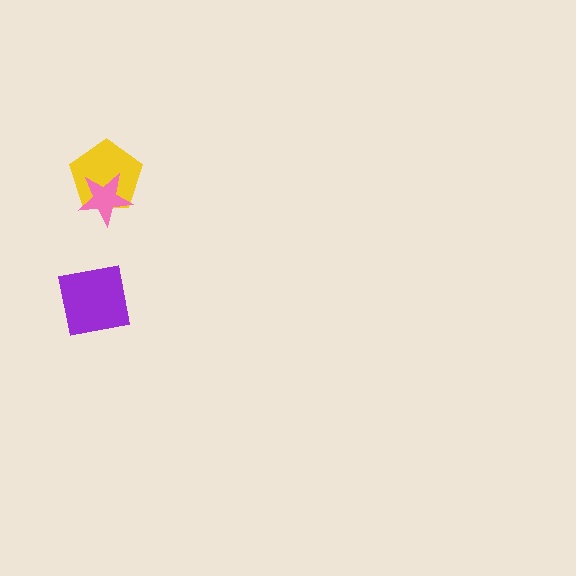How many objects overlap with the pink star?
1 object overlaps with the pink star.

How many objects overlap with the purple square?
0 objects overlap with the purple square.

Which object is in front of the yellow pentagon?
The pink star is in front of the yellow pentagon.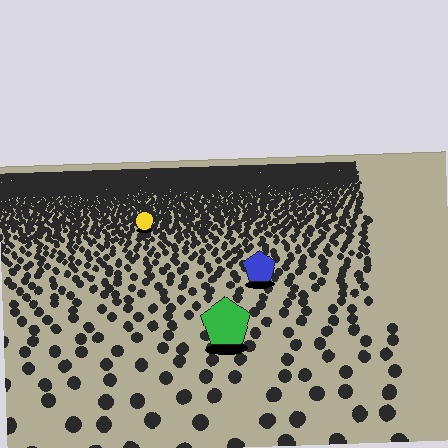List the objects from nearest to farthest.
From nearest to farthest: the green pentagon, the blue pentagon, the yellow circle.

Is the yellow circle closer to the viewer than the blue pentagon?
No. The blue pentagon is closer — you can tell from the texture gradient: the ground texture is coarser near it.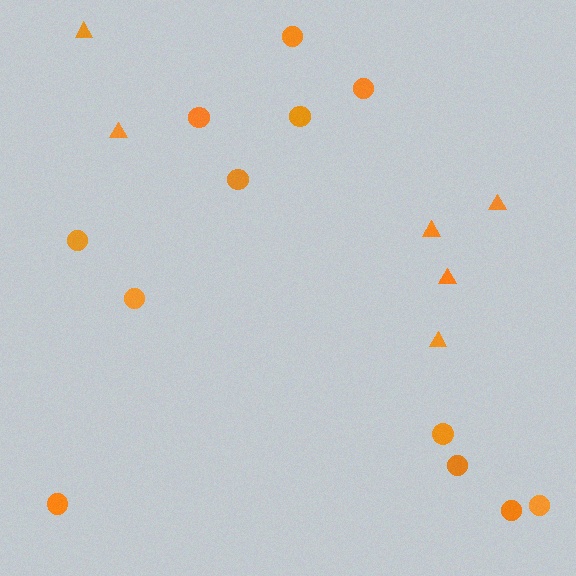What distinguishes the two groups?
There are 2 groups: one group of triangles (6) and one group of circles (12).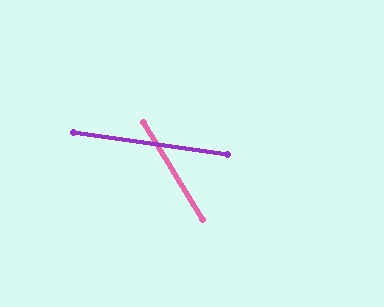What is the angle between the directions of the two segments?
Approximately 51 degrees.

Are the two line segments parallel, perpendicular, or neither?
Neither parallel nor perpendicular — they differ by about 51°.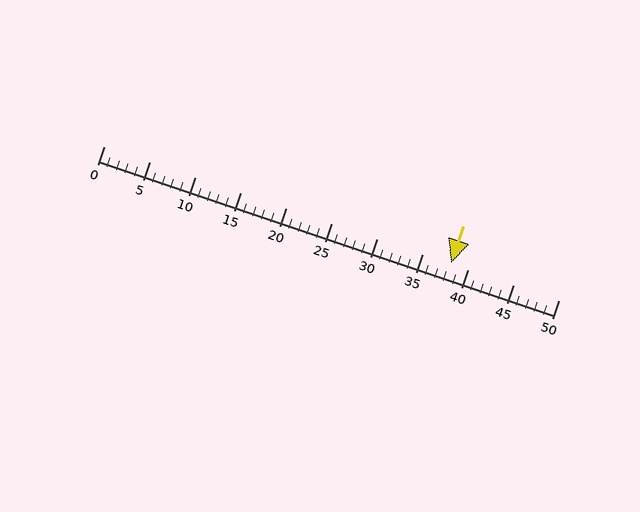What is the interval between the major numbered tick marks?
The major tick marks are spaced 5 units apart.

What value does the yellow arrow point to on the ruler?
The yellow arrow points to approximately 38.